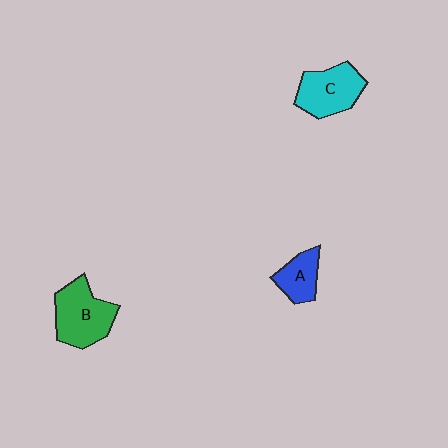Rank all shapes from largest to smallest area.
From largest to smallest: B (green), C (cyan), A (blue).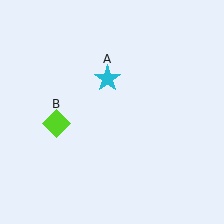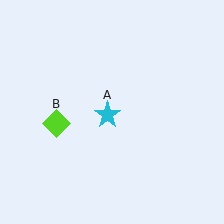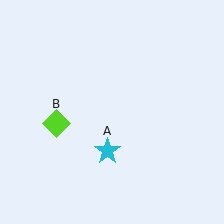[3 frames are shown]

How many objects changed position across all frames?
1 object changed position: cyan star (object A).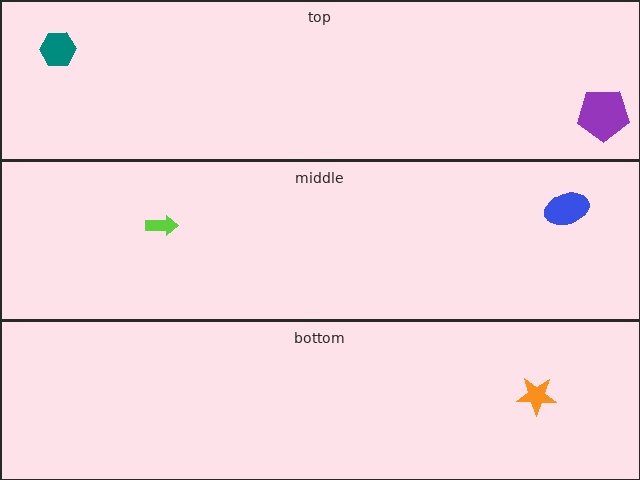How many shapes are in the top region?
2.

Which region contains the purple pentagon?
The top region.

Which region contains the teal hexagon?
The top region.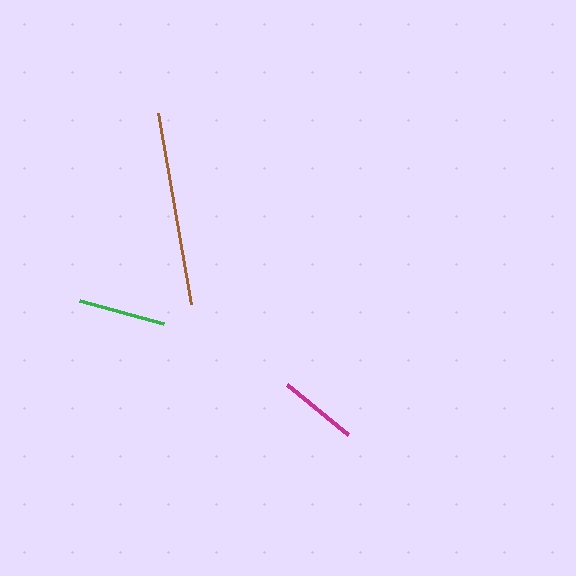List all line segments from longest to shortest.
From longest to shortest: brown, green, magenta.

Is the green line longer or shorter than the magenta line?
The green line is longer than the magenta line.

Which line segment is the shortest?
The magenta line is the shortest at approximately 79 pixels.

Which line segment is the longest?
The brown line is the longest at approximately 194 pixels.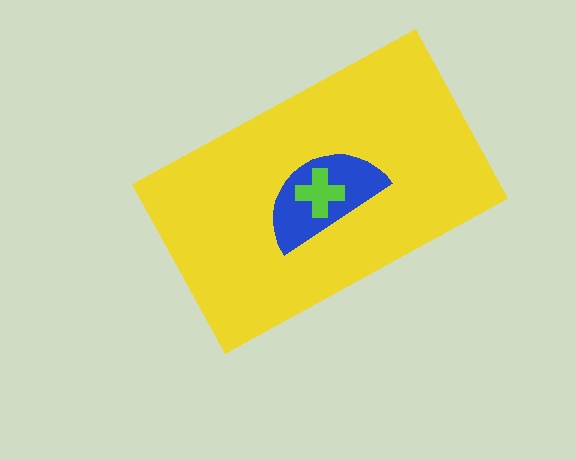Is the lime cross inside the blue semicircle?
Yes.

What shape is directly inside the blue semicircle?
The lime cross.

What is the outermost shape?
The yellow rectangle.